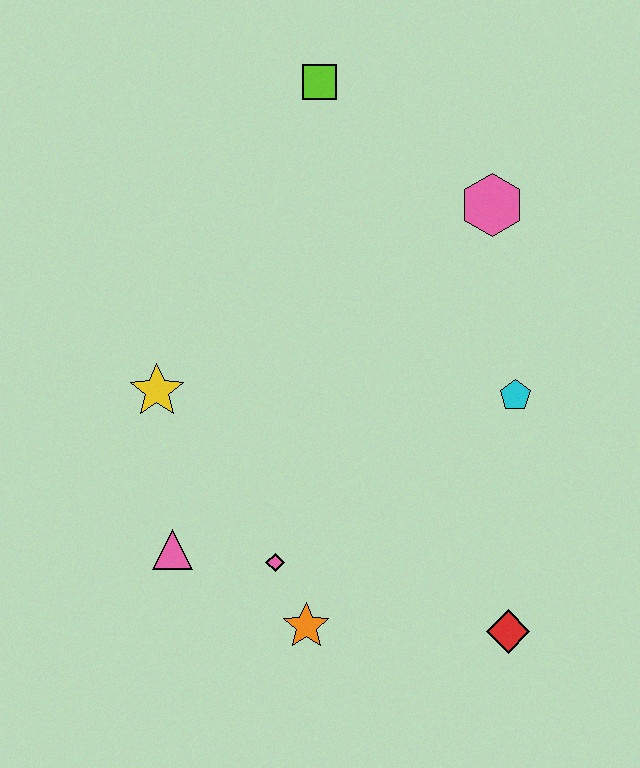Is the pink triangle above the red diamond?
Yes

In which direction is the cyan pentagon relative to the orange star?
The cyan pentagon is above the orange star.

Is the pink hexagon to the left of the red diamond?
Yes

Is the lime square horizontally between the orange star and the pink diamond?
No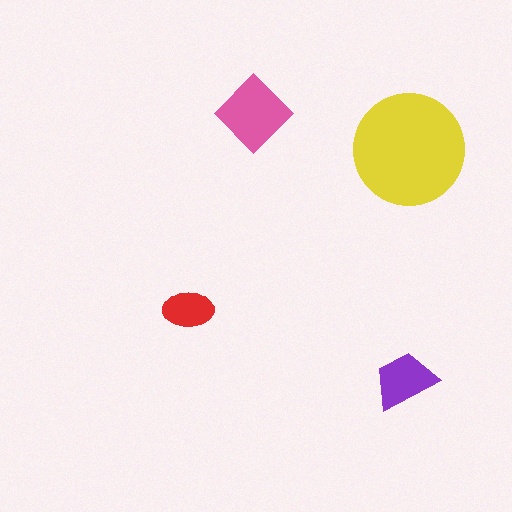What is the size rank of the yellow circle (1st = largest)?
1st.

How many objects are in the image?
There are 4 objects in the image.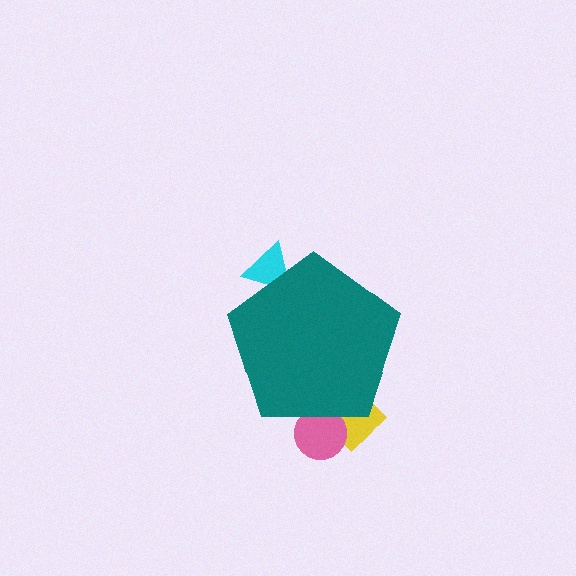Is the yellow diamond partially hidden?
Yes, the yellow diamond is partially hidden behind the teal pentagon.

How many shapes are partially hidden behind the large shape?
3 shapes are partially hidden.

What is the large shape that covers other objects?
A teal pentagon.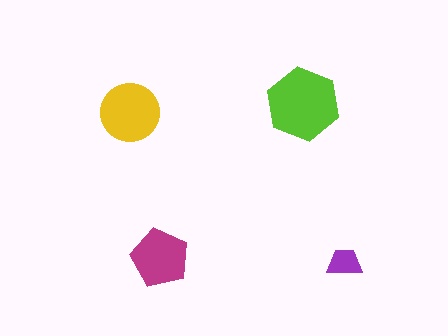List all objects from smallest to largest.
The purple trapezoid, the magenta pentagon, the yellow circle, the lime hexagon.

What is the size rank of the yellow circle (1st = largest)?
2nd.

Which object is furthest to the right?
The purple trapezoid is rightmost.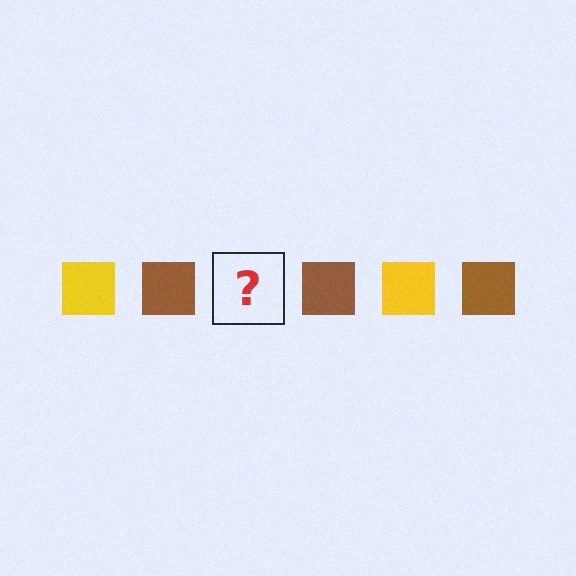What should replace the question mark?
The question mark should be replaced with a yellow square.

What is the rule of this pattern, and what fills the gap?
The rule is that the pattern cycles through yellow, brown squares. The gap should be filled with a yellow square.